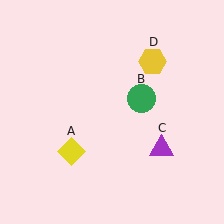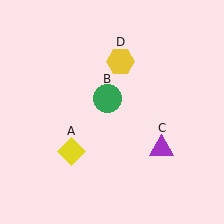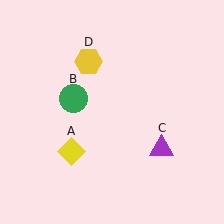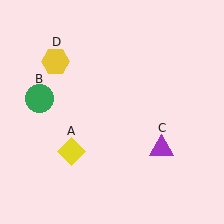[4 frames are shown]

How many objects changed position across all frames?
2 objects changed position: green circle (object B), yellow hexagon (object D).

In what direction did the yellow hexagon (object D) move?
The yellow hexagon (object D) moved left.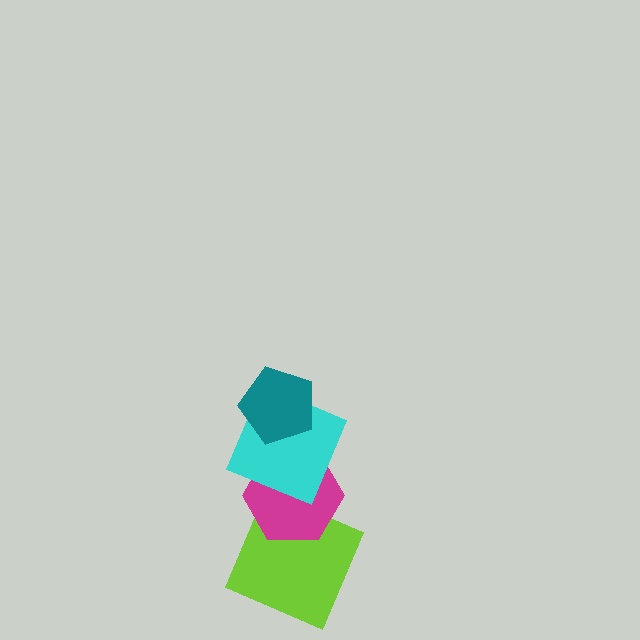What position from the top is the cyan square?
The cyan square is 2nd from the top.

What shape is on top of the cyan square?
The teal pentagon is on top of the cyan square.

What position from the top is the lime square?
The lime square is 4th from the top.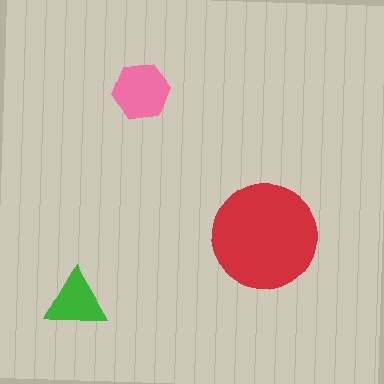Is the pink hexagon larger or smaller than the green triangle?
Larger.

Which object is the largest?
The red circle.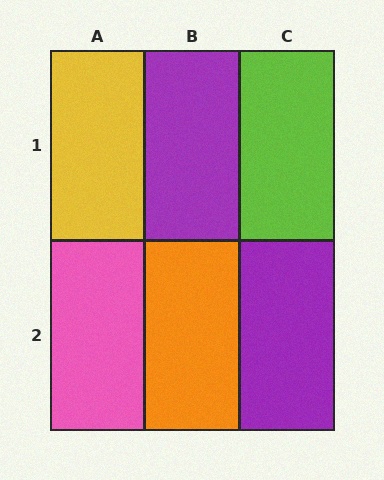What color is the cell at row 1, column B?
Purple.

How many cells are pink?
1 cell is pink.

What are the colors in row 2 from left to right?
Pink, orange, purple.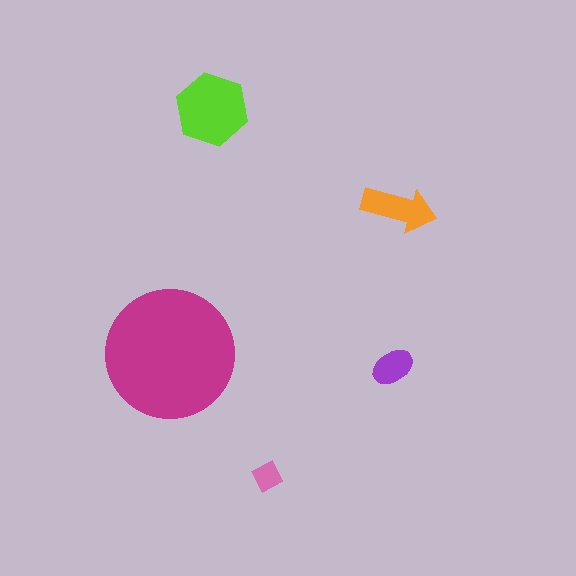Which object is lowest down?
The pink diamond is bottommost.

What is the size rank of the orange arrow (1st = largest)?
3rd.